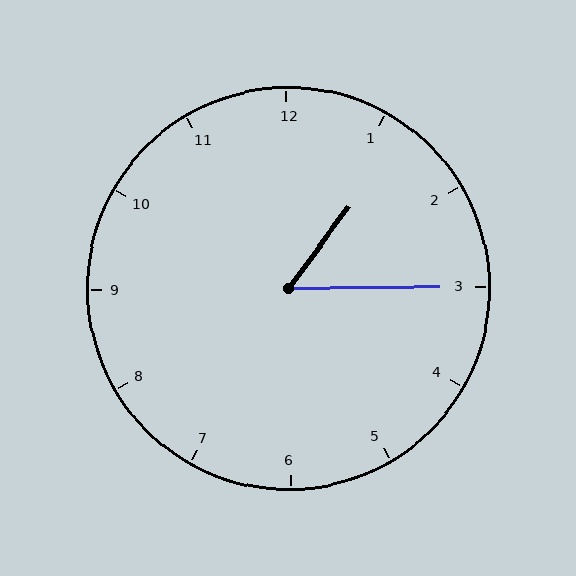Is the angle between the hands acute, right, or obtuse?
It is acute.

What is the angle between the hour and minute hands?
Approximately 52 degrees.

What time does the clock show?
1:15.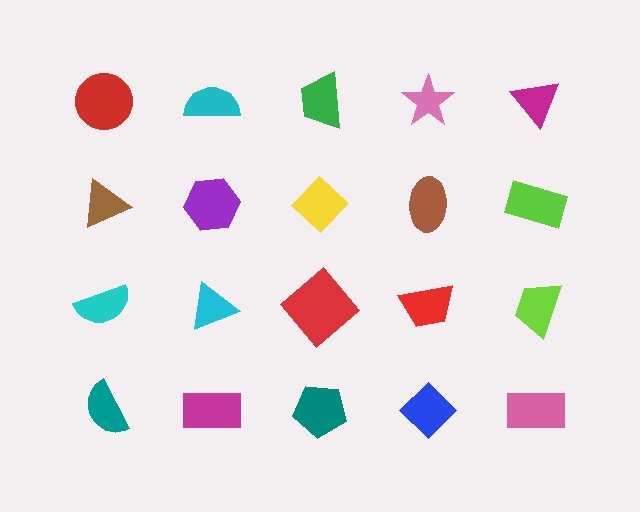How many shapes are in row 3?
5 shapes.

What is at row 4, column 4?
A blue diamond.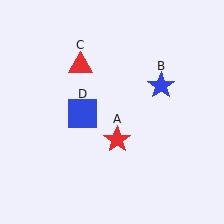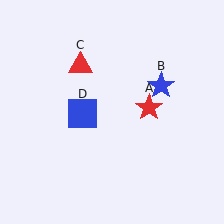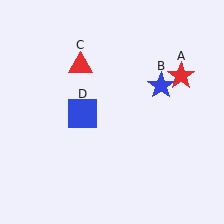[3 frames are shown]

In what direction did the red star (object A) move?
The red star (object A) moved up and to the right.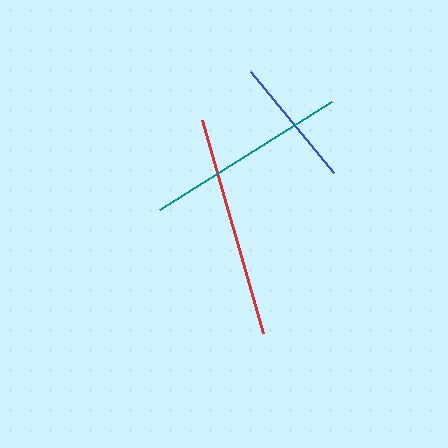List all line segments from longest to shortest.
From longest to shortest: red, teal, blue.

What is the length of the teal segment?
The teal segment is approximately 203 pixels long.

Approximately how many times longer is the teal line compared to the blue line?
The teal line is approximately 1.6 times the length of the blue line.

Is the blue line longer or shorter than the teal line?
The teal line is longer than the blue line.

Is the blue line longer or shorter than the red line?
The red line is longer than the blue line.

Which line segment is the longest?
The red line is the longest at approximately 222 pixels.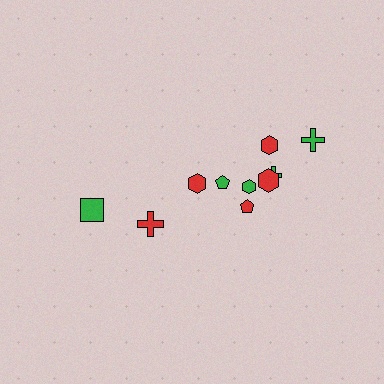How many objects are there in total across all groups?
There are 10 objects.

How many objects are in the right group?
There are 7 objects.